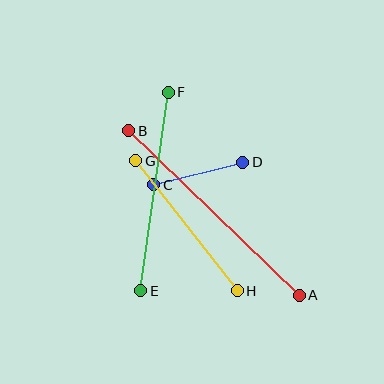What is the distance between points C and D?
The distance is approximately 91 pixels.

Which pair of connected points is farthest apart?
Points A and B are farthest apart.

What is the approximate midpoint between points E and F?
The midpoint is at approximately (155, 191) pixels.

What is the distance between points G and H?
The distance is approximately 165 pixels.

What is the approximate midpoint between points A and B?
The midpoint is at approximately (214, 213) pixels.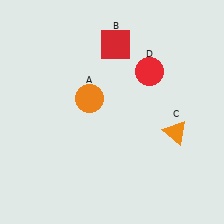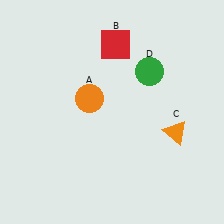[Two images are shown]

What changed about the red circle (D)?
In Image 1, D is red. In Image 2, it changed to green.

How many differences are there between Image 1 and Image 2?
There is 1 difference between the two images.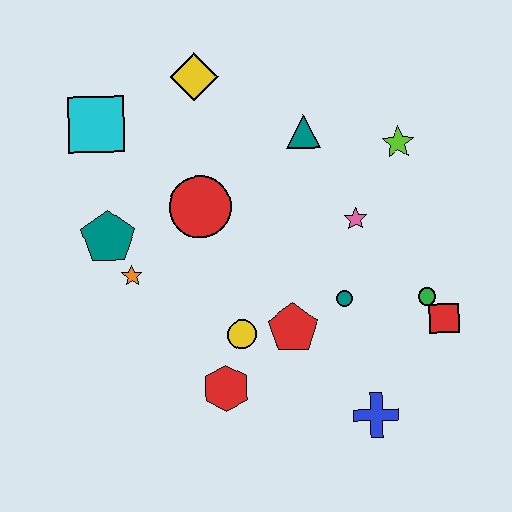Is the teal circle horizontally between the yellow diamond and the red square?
Yes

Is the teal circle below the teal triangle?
Yes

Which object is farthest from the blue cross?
The cyan square is farthest from the blue cross.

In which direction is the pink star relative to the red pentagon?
The pink star is above the red pentagon.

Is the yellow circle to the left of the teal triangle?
Yes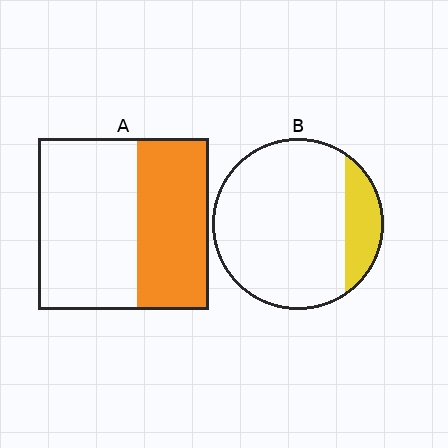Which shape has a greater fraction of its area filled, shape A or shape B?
Shape A.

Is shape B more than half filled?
No.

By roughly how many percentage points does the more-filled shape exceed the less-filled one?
By roughly 25 percentage points (A over B).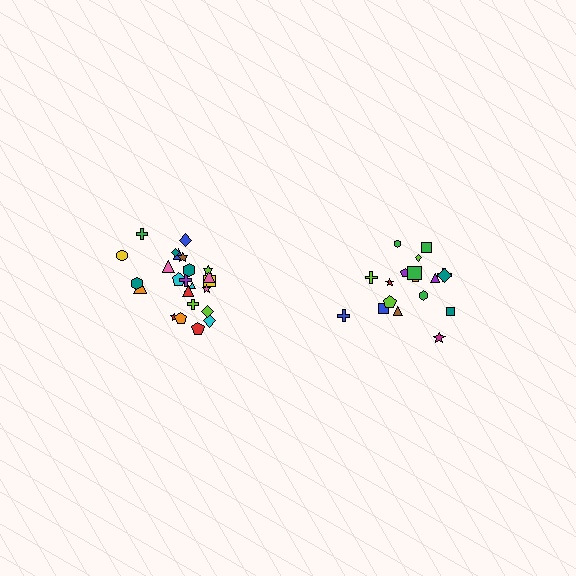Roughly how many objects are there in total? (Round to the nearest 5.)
Roughly 45 objects in total.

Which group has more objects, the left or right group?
The left group.